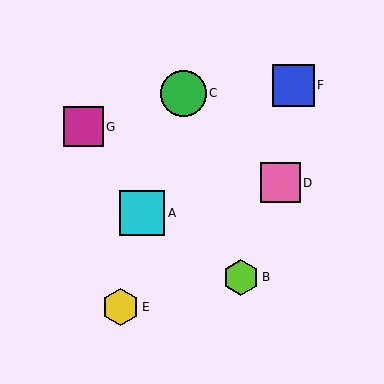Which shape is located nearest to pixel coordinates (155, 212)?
The cyan square (labeled A) at (142, 213) is nearest to that location.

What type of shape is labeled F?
Shape F is a blue square.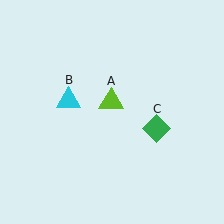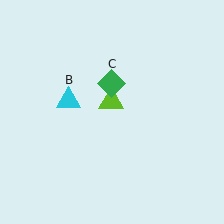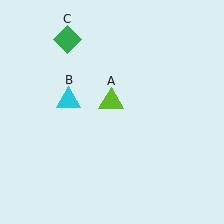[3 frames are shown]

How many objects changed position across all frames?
1 object changed position: green diamond (object C).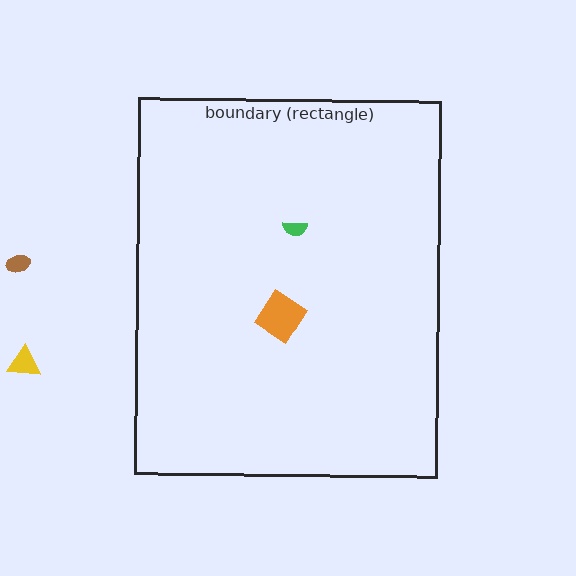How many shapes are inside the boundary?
2 inside, 2 outside.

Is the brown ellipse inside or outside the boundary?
Outside.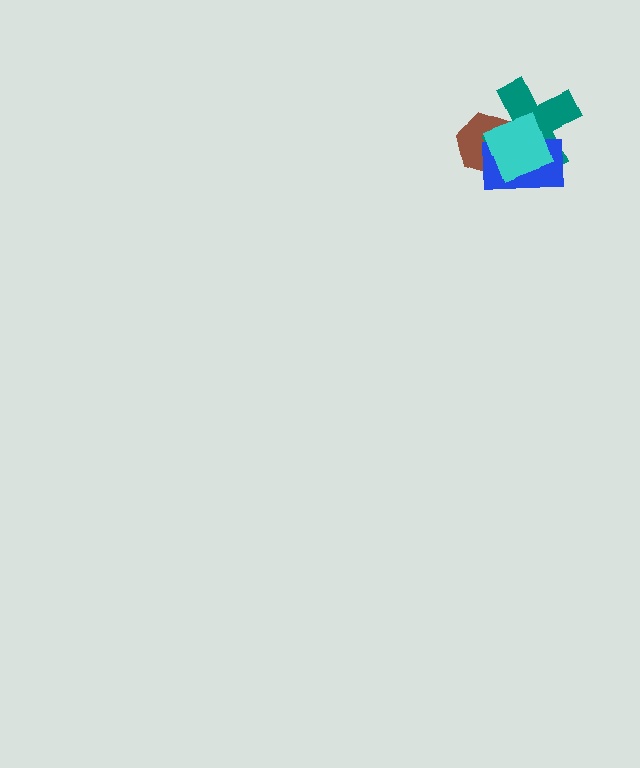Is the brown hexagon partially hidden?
Yes, it is partially covered by another shape.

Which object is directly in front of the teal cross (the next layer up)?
The blue rectangle is directly in front of the teal cross.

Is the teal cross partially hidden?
Yes, it is partially covered by another shape.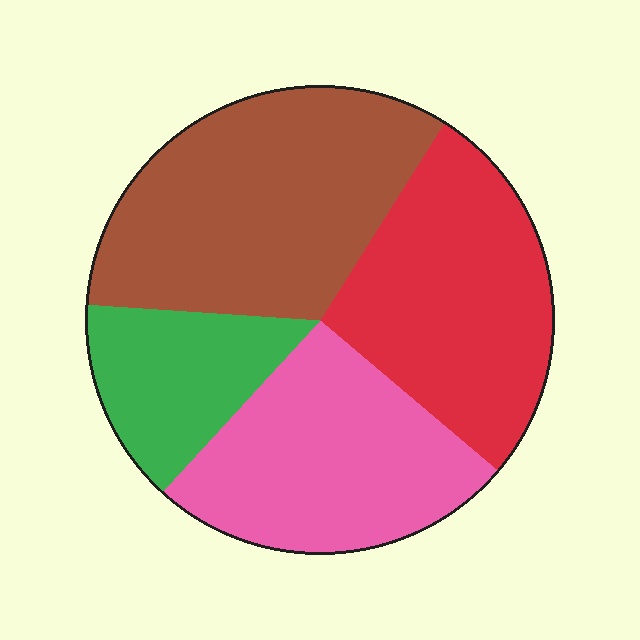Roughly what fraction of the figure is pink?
Pink takes up about one quarter (1/4) of the figure.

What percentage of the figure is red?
Red covers roughly 25% of the figure.